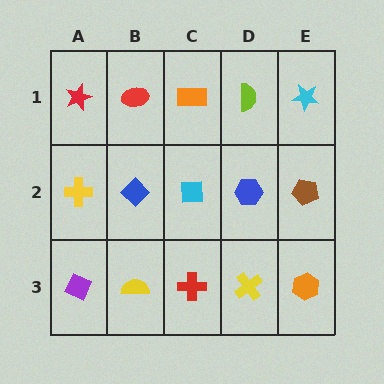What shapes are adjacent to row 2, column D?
A lime semicircle (row 1, column D), a yellow cross (row 3, column D), a cyan square (row 2, column C), a brown pentagon (row 2, column E).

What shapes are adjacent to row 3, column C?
A cyan square (row 2, column C), a yellow semicircle (row 3, column B), a yellow cross (row 3, column D).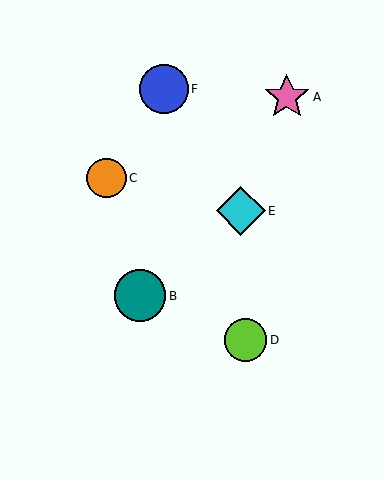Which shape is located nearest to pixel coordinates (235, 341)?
The lime circle (labeled D) at (246, 340) is nearest to that location.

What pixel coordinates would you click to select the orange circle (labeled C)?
Click at (106, 178) to select the orange circle C.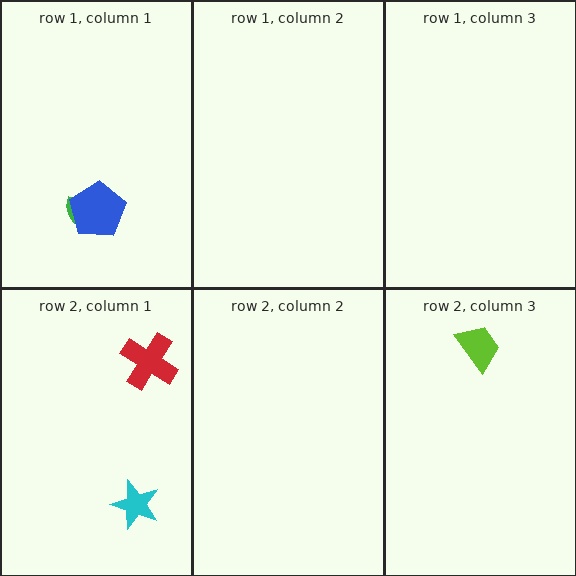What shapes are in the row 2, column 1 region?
The cyan star, the red cross.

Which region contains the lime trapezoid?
The row 2, column 3 region.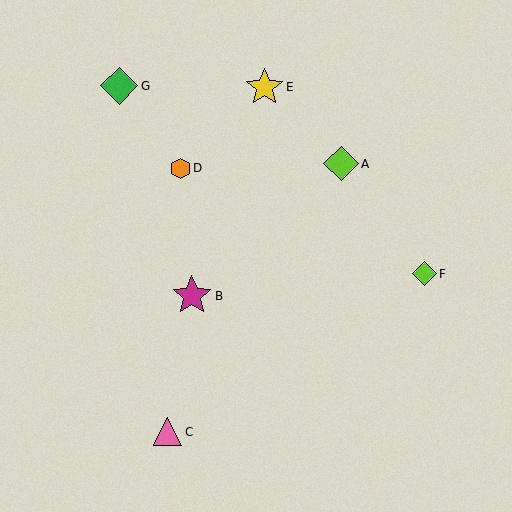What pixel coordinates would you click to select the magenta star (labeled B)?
Click at (192, 296) to select the magenta star B.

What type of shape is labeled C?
Shape C is a pink triangle.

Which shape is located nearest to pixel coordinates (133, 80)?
The green diamond (labeled G) at (119, 86) is nearest to that location.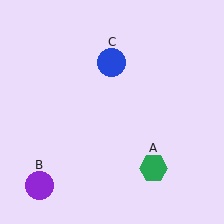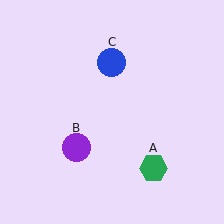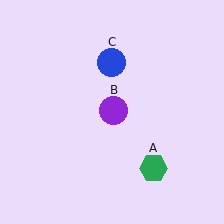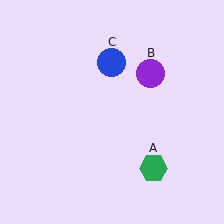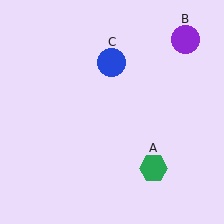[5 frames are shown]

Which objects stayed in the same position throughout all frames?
Green hexagon (object A) and blue circle (object C) remained stationary.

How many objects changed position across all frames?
1 object changed position: purple circle (object B).